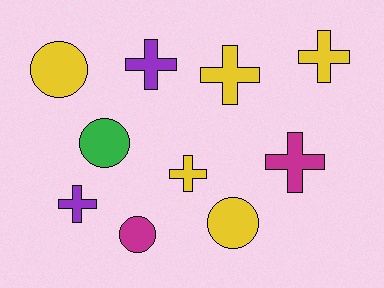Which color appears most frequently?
Yellow, with 5 objects.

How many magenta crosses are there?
There is 1 magenta cross.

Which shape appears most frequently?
Cross, with 6 objects.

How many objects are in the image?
There are 10 objects.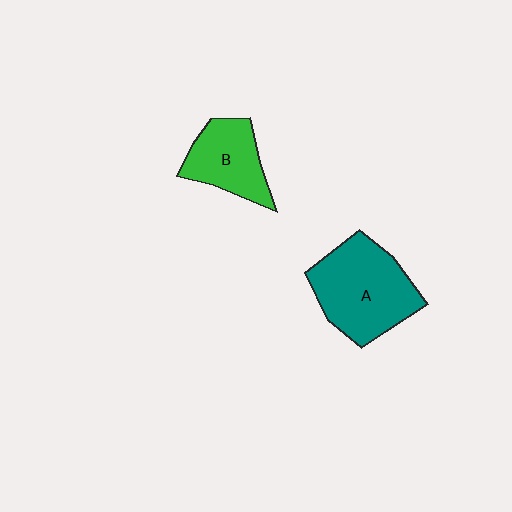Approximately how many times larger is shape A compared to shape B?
Approximately 1.6 times.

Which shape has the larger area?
Shape A (teal).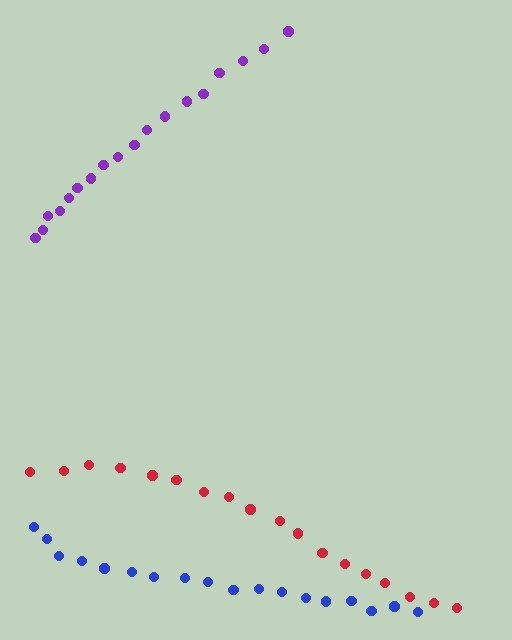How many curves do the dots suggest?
There are 3 distinct paths.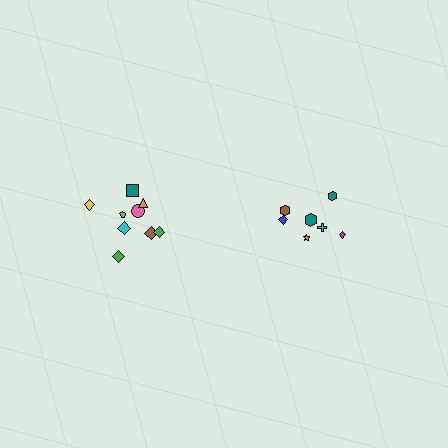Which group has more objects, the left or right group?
The left group.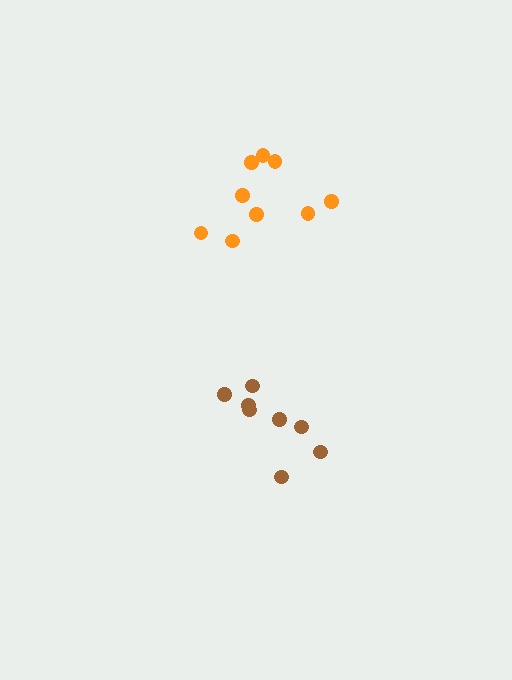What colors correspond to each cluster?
The clusters are colored: orange, brown.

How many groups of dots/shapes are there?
There are 2 groups.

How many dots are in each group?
Group 1: 9 dots, Group 2: 8 dots (17 total).